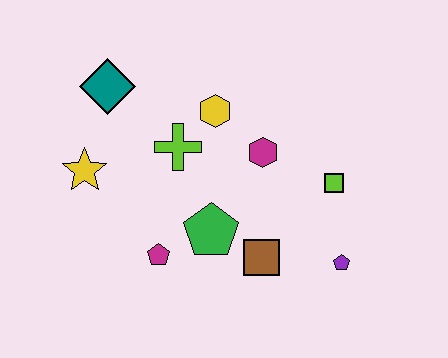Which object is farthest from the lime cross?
The purple pentagon is farthest from the lime cross.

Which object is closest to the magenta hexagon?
The yellow hexagon is closest to the magenta hexagon.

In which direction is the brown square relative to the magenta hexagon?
The brown square is below the magenta hexagon.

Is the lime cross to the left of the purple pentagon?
Yes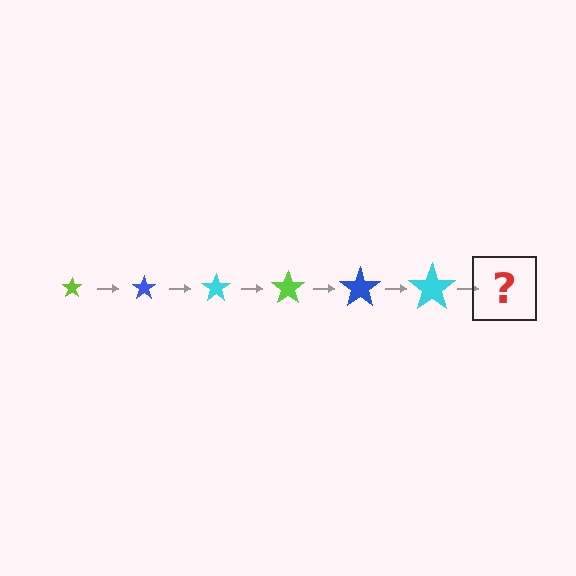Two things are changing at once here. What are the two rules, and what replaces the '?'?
The two rules are that the star grows larger each step and the color cycles through lime, blue, and cyan. The '?' should be a lime star, larger than the previous one.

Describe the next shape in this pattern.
It should be a lime star, larger than the previous one.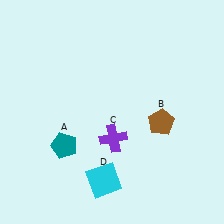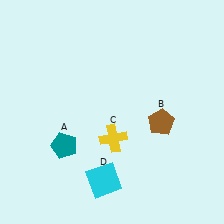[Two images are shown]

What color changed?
The cross (C) changed from purple in Image 1 to yellow in Image 2.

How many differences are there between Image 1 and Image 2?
There is 1 difference between the two images.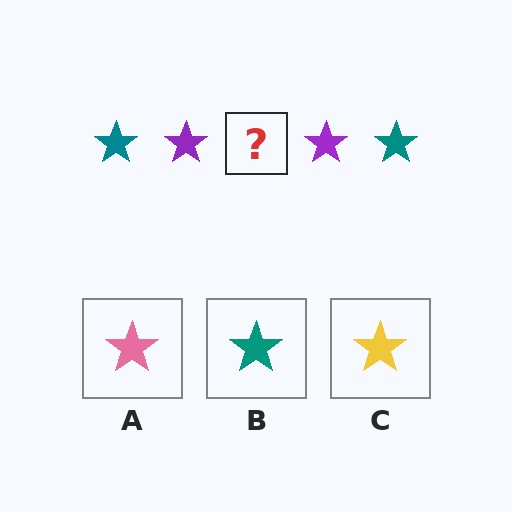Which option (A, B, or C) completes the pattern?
B.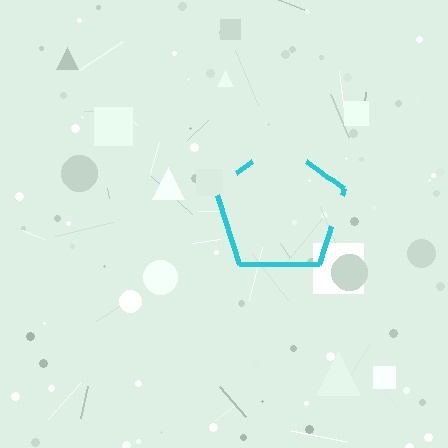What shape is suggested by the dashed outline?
The dashed outline suggests a pentagon.